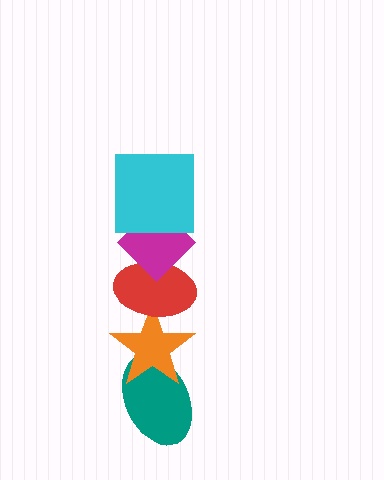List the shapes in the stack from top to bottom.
From top to bottom: the cyan square, the magenta diamond, the red ellipse, the orange star, the teal ellipse.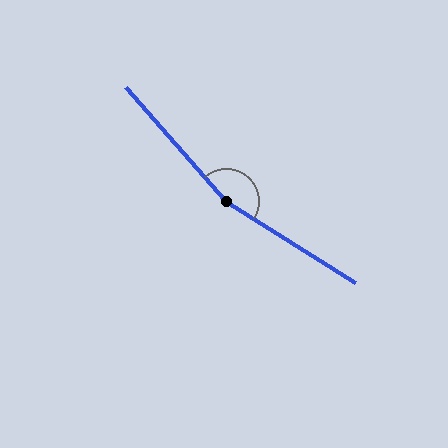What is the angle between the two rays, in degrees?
Approximately 163 degrees.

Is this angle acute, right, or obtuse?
It is obtuse.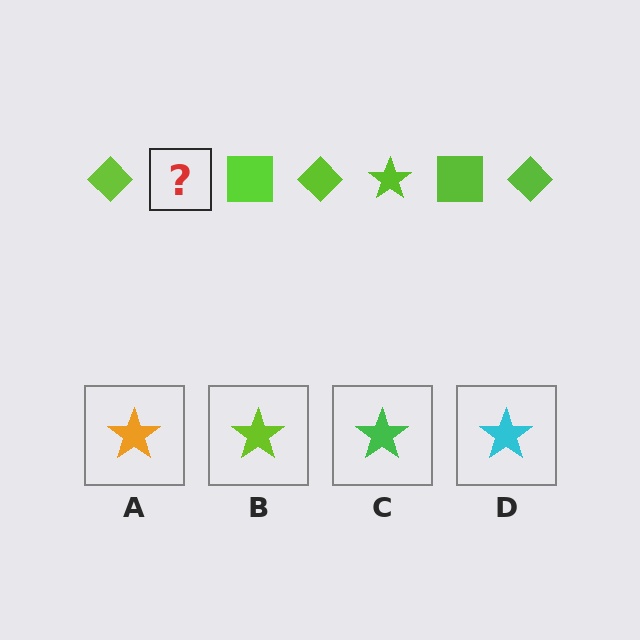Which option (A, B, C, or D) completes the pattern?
B.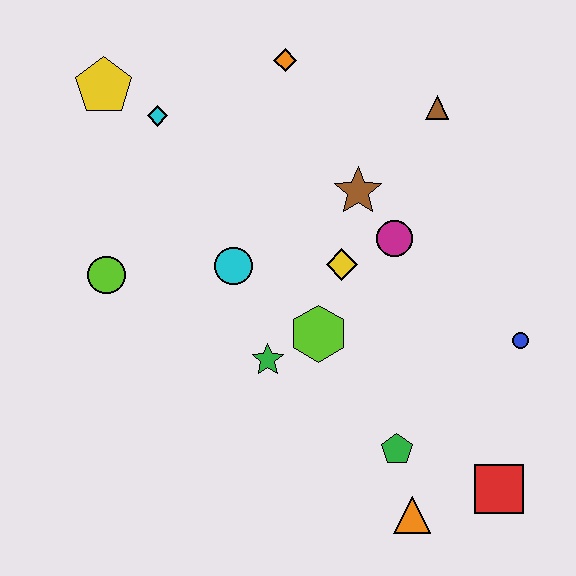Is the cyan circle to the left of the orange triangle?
Yes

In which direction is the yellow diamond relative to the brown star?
The yellow diamond is below the brown star.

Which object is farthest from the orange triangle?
The yellow pentagon is farthest from the orange triangle.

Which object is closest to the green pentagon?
The orange triangle is closest to the green pentagon.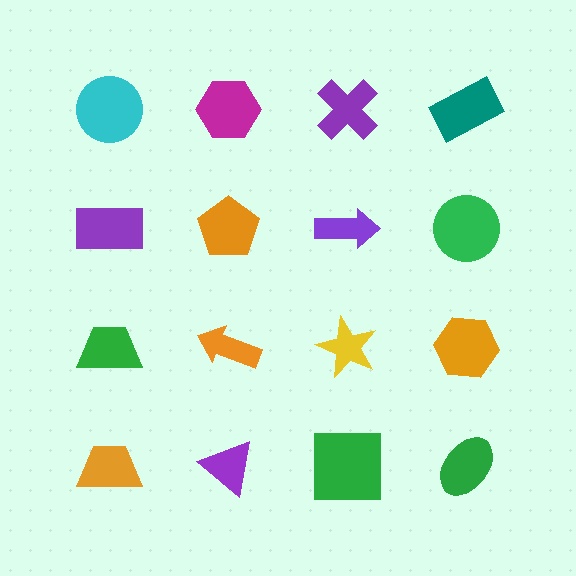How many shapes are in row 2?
4 shapes.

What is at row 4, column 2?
A purple triangle.